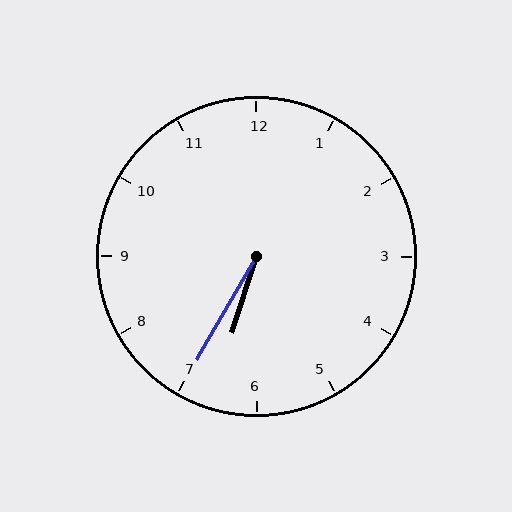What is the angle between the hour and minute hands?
Approximately 12 degrees.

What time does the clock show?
6:35.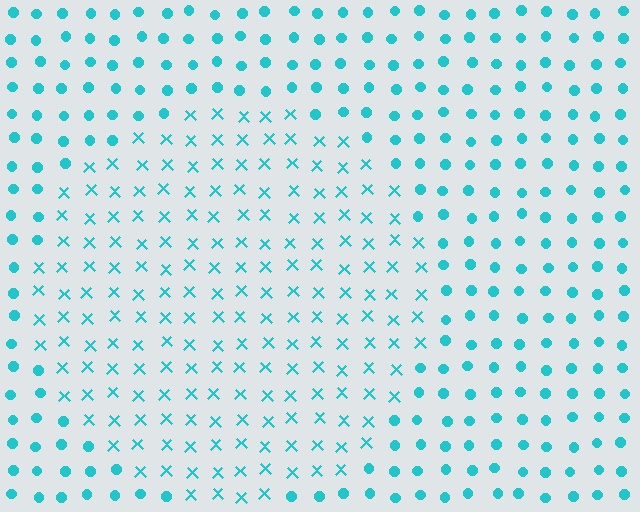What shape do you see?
I see a circle.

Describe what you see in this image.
The image is filled with small cyan elements arranged in a uniform grid. A circle-shaped region contains X marks, while the surrounding area contains circles. The boundary is defined purely by the change in element shape.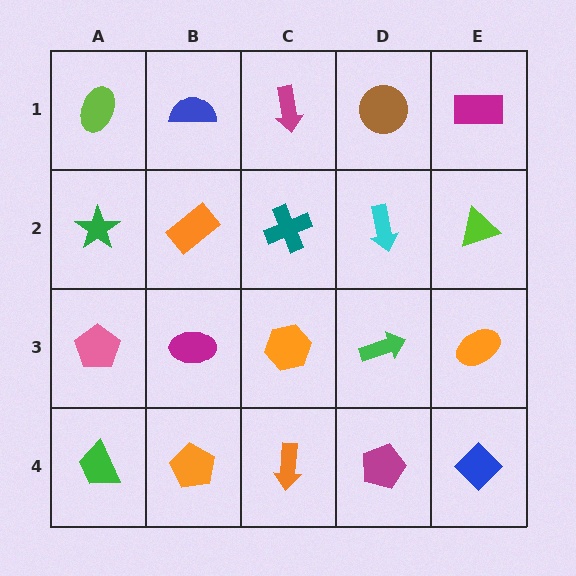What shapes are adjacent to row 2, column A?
A lime ellipse (row 1, column A), a pink pentagon (row 3, column A), an orange rectangle (row 2, column B).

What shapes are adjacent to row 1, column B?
An orange rectangle (row 2, column B), a lime ellipse (row 1, column A), a magenta arrow (row 1, column C).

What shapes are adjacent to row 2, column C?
A magenta arrow (row 1, column C), an orange hexagon (row 3, column C), an orange rectangle (row 2, column B), a cyan arrow (row 2, column D).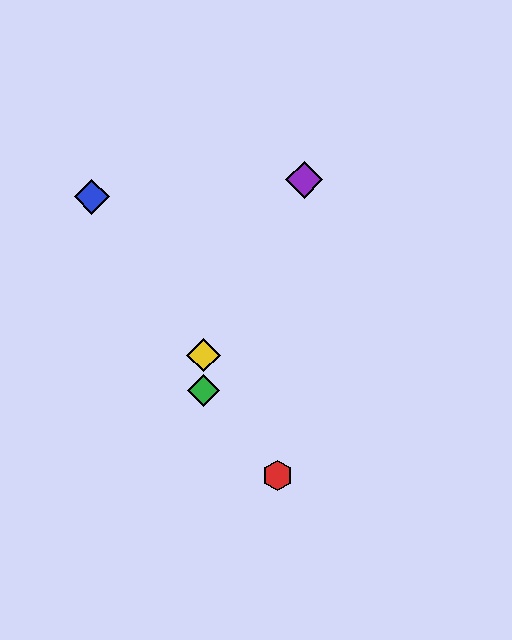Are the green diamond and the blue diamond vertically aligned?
No, the green diamond is at x≈203 and the blue diamond is at x≈92.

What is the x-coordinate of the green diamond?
The green diamond is at x≈203.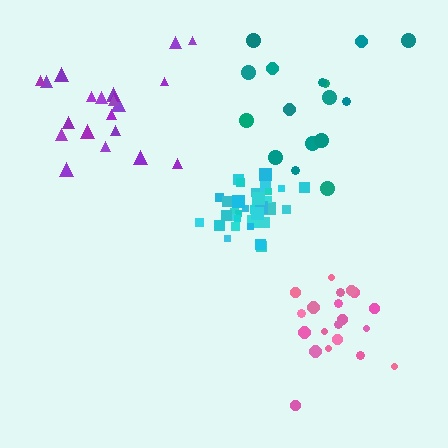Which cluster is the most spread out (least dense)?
Teal.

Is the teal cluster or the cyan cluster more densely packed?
Cyan.